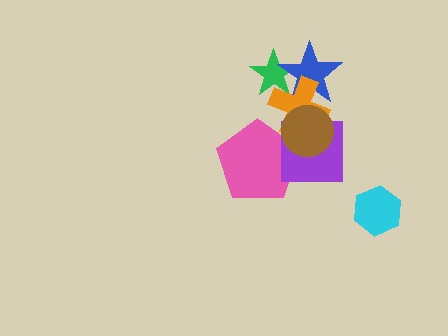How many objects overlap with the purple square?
3 objects overlap with the purple square.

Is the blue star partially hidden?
Yes, it is partially covered by another shape.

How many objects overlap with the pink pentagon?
2 objects overlap with the pink pentagon.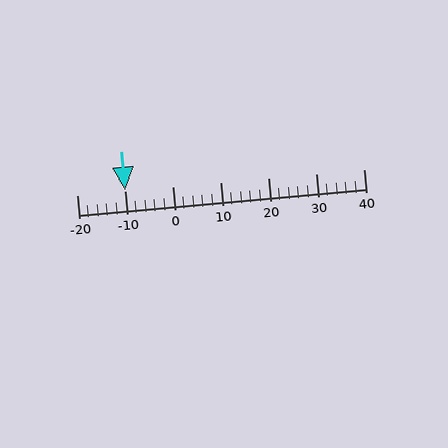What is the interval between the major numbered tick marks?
The major tick marks are spaced 10 units apart.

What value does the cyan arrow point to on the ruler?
The cyan arrow points to approximately -10.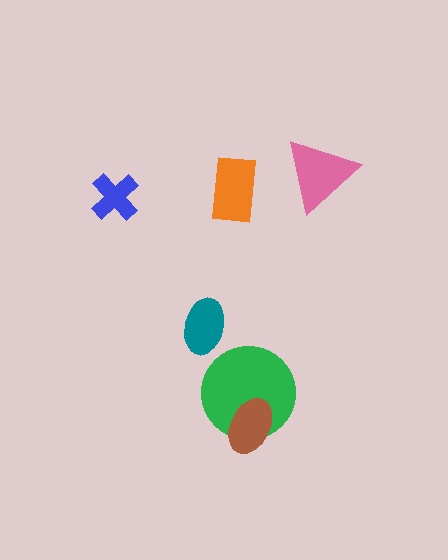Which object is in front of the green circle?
The brown ellipse is in front of the green circle.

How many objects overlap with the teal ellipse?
0 objects overlap with the teal ellipse.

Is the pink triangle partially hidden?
No, no other shape covers it.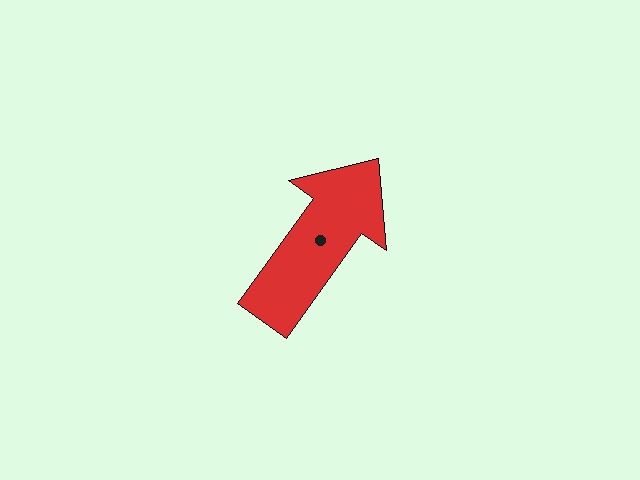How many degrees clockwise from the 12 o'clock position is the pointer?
Approximately 36 degrees.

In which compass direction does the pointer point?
Northeast.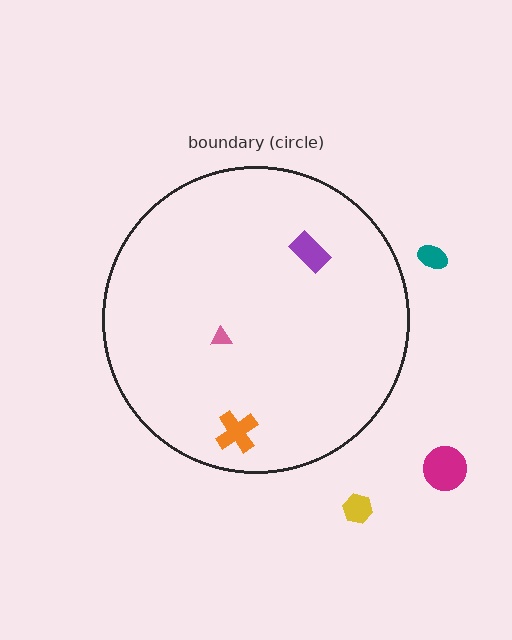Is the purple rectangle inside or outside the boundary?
Inside.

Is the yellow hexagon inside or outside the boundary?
Outside.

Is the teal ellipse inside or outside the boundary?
Outside.